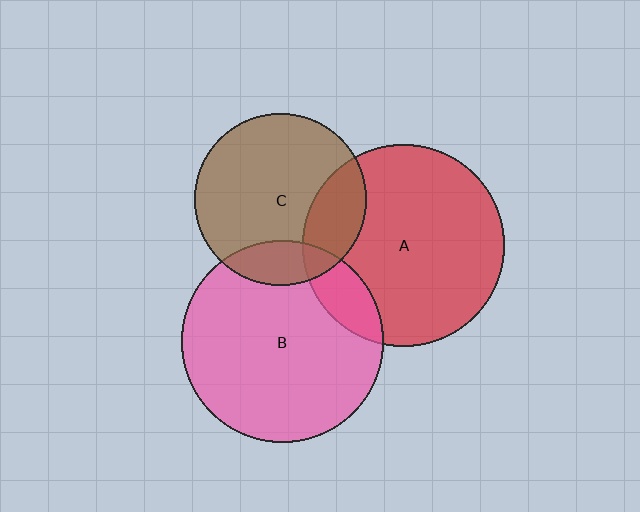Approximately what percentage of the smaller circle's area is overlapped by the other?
Approximately 15%.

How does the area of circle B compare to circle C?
Approximately 1.4 times.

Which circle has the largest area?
Circle A (red).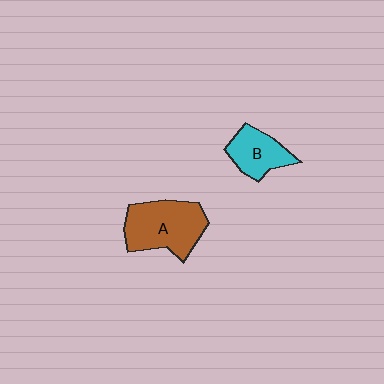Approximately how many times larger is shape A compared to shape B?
Approximately 1.6 times.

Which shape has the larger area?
Shape A (brown).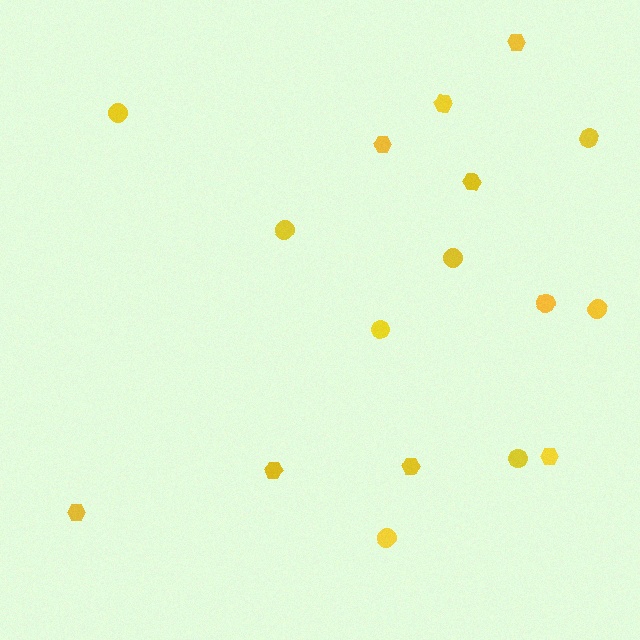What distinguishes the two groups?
There are 2 groups: one group of circles (9) and one group of hexagons (8).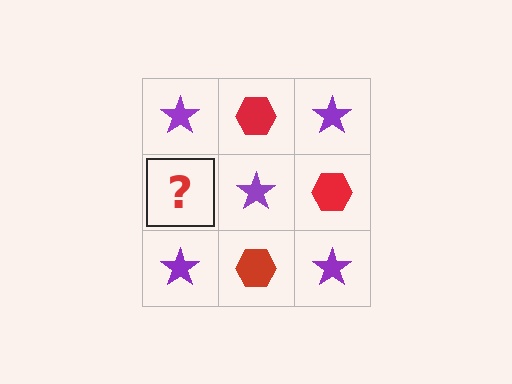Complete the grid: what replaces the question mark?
The question mark should be replaced with a red hexagon.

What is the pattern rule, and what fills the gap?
The rule is that it alternates purple star and red hexagon in a checkerboard pattern. The gap should be filled with a red hexagon.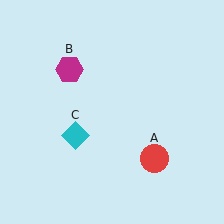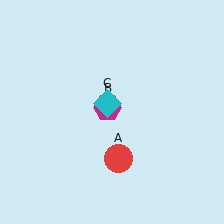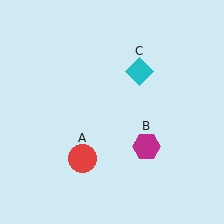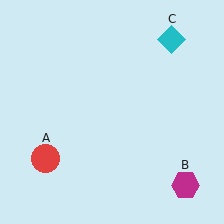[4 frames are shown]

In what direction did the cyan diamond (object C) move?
The cyan diamond (object C) moved up and to the right.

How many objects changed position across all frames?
3 objects changed position: red circle (object A), magenta hexagon (object B), cyan diamond (object C).